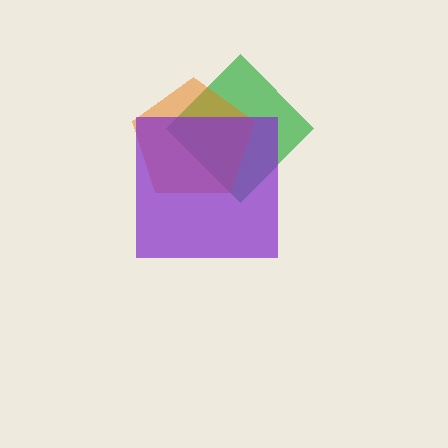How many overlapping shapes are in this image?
There are 3 overlapping shapes in the image.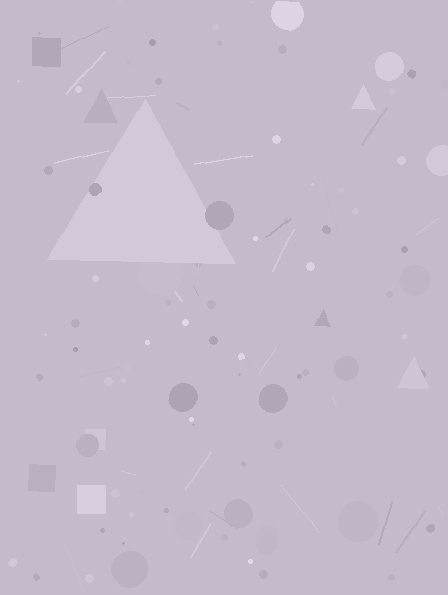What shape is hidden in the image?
A triangle is hidden in the image.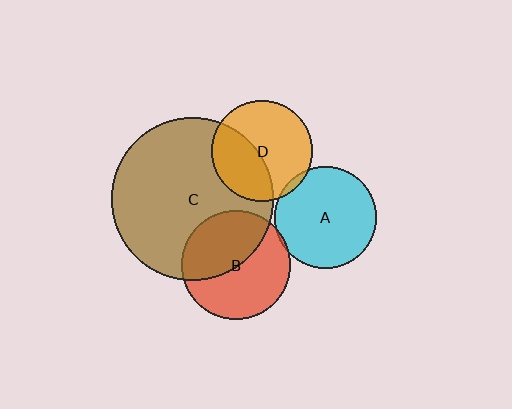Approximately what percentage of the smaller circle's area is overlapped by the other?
Approximately 5%.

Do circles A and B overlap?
Yes.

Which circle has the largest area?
Circle C (brown).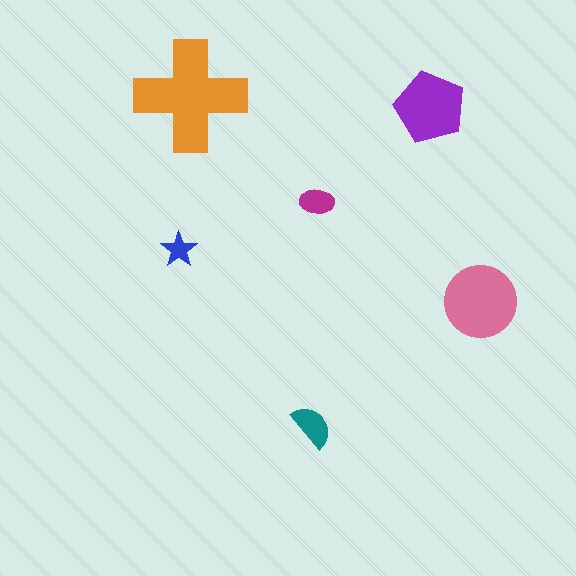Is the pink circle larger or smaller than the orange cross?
Smaller.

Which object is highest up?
The orange cross is topmost.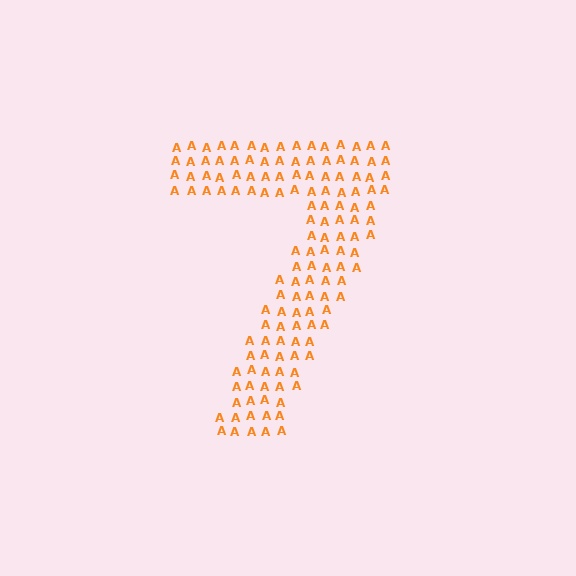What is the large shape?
The large shape is the digit 7.